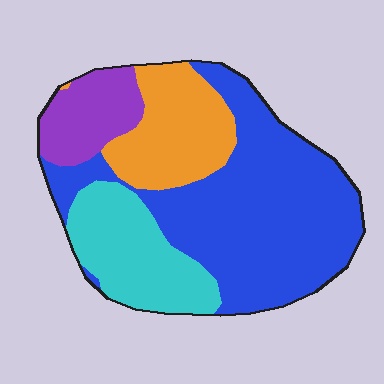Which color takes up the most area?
Blue, at roughly 50%.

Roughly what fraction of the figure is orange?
Orange takes up about one fifth (1/5) of the figure.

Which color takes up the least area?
Purple, at roughly 10%.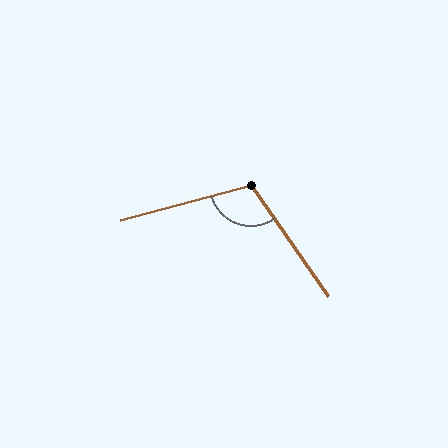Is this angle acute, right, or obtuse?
It is obtuse.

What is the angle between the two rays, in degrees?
Approximately 110 degrees.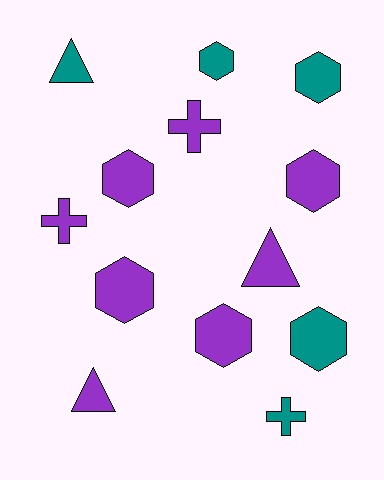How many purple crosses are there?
There are 2 purple crosses.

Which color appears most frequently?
Purple, with 8 objects.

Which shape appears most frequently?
Hexagon, with 7 objects.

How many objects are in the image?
There are 13 objects.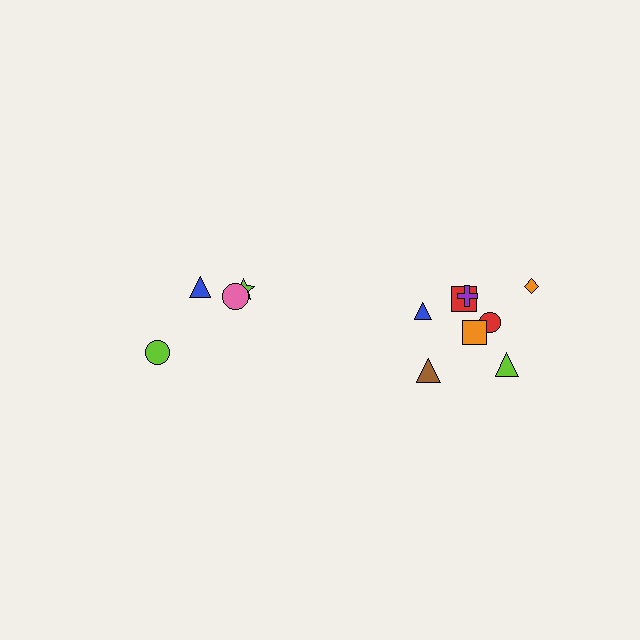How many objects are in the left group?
There are 4 objects.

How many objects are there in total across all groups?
There are 12 objects.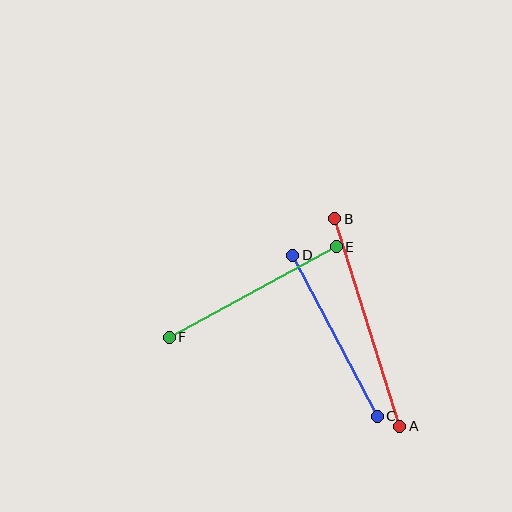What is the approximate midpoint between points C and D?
The midpoint is at approximately (335, 336) pixels.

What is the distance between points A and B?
The distance is approximately 217 pixels.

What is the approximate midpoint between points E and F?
The midpoint is at approximately (253, 292) pixels.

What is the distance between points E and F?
The distance is approximately 190 pixels.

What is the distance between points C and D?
The distance is approximately 182 pixels.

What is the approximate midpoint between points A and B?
The midpoint is at approximately (367, 322) pixels.